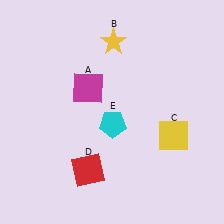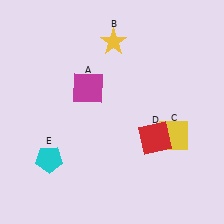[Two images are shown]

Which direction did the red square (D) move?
The red square (D) moved right.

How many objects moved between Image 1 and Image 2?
2 objects moved between the two images.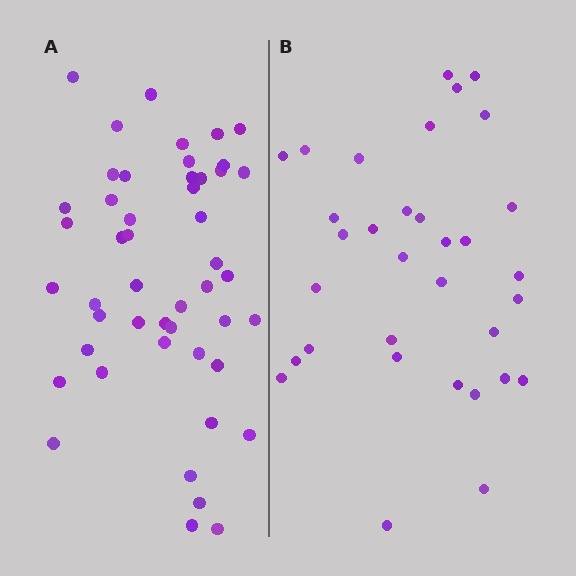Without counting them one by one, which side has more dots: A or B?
Region A (the left region) has more dots.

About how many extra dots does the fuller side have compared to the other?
Region A has approximately 15 more dots than region B.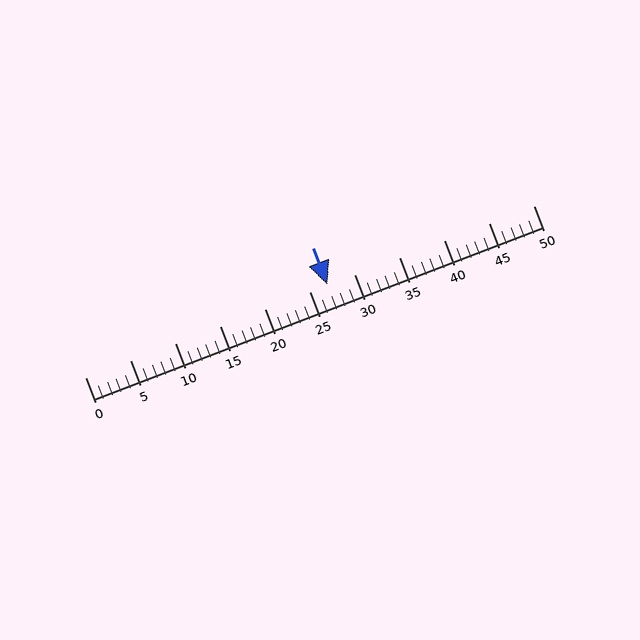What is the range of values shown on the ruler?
The ruler shows values from 0 to 50.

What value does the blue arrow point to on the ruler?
The blue arrow points to approximately 27.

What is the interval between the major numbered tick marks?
The major tick marks are spaced 5 units apart.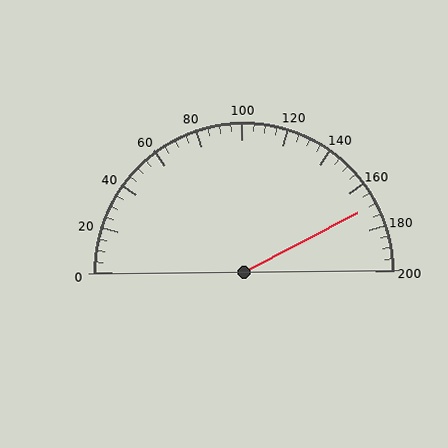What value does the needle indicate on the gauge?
The needle indicates approximately 170.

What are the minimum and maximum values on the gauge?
The gauge ranges from 0 to 200.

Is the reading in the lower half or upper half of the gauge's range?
The reading is in the upper half of the range (0 to 200).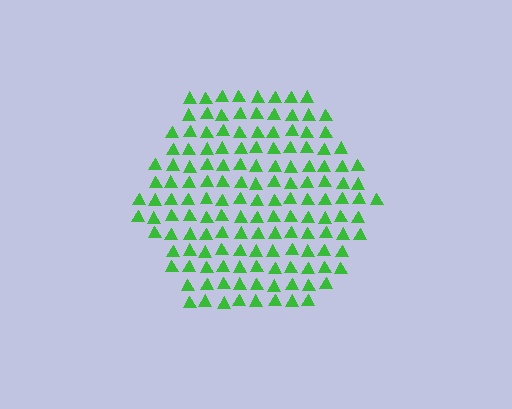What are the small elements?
The small elements are triangles.